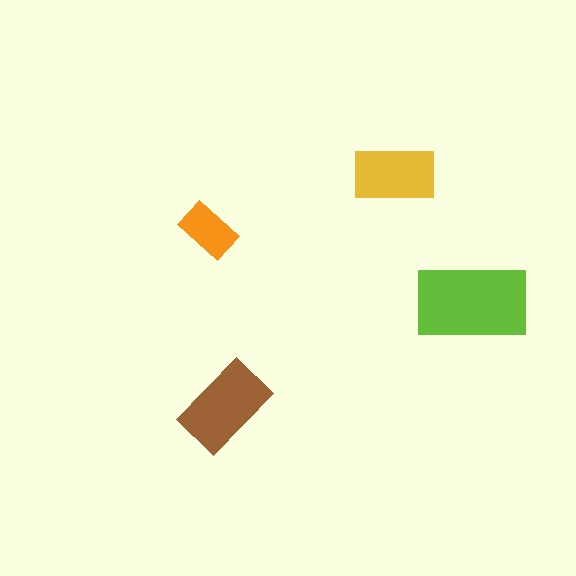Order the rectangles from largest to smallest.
the lime one, the brown one, the yellow one, the orange one.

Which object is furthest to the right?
The lime rectangle is rightmost.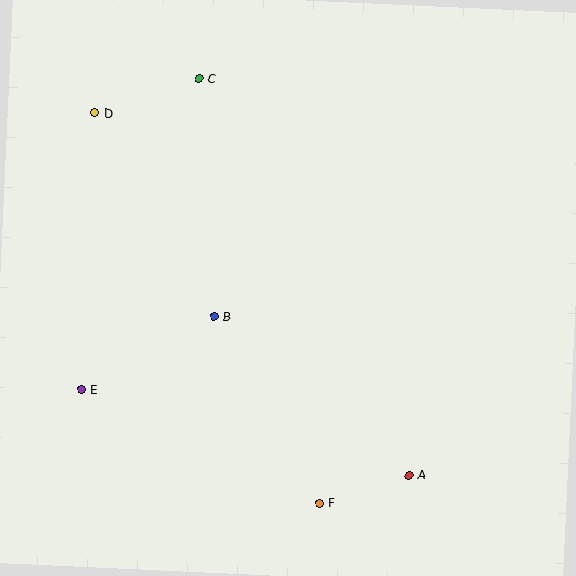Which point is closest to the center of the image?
Point B at (214, 316) is closest to the center.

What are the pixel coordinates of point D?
Point D is at (95, 113).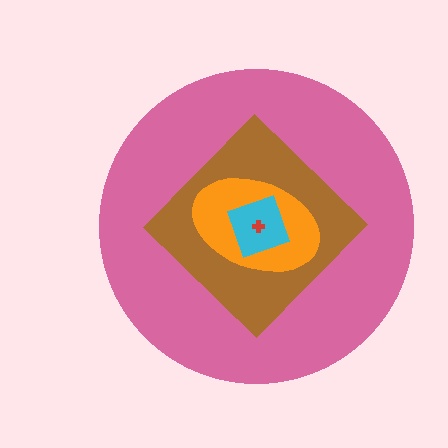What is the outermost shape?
The pink circle.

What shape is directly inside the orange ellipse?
The cyan square.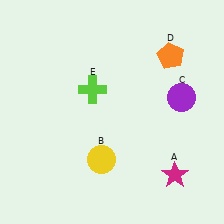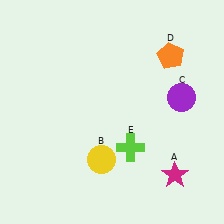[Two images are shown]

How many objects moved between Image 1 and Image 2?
1 object moved between the two images.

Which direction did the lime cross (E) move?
The lime cross (E) moved down.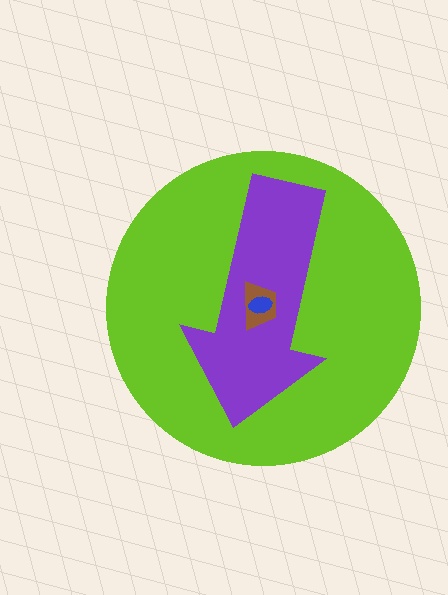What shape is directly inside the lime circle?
The purple arrow.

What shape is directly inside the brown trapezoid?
The blue ellipse.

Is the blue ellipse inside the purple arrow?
Yes.